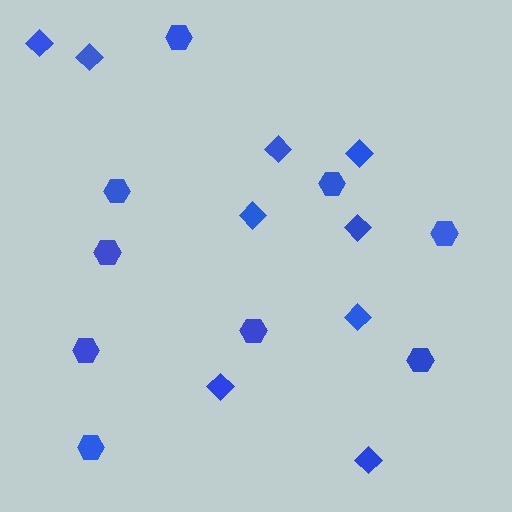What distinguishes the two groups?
There are 2 groups: one group of diamonds (9) and one group of hexagons (9).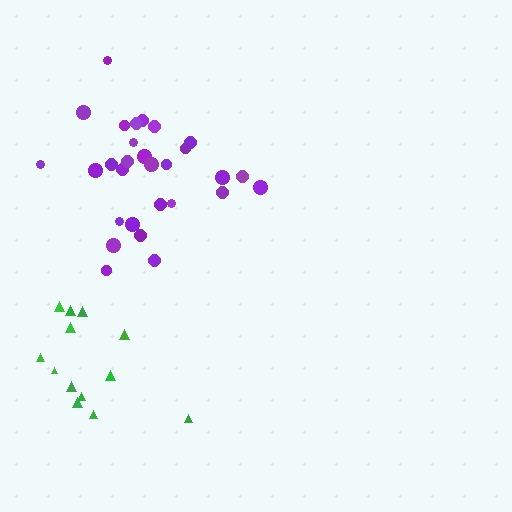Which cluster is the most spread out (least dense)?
Purple.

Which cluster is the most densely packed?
Green.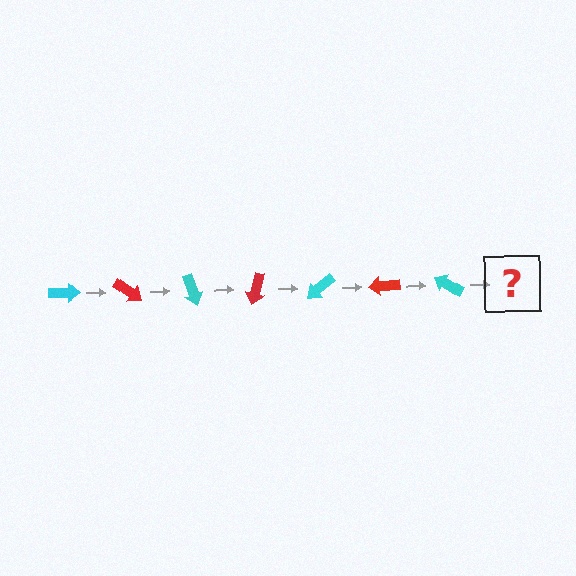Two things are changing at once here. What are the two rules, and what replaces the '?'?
The two rules are that it rotates 35 degrees each step and the color cycles through cyan and red. The '?' should be a red arrow, rotated 245 degrees from the start.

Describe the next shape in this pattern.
It should be a red arrow, rotated 245 degrees from the start.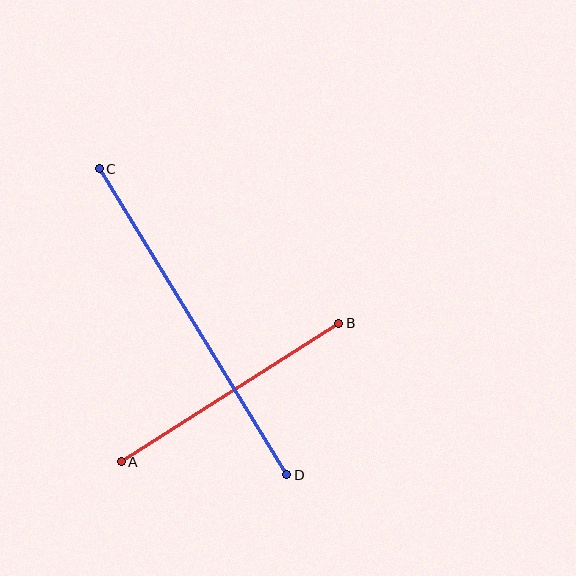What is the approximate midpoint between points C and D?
The midpoint is at approximately (193, 322) pixels.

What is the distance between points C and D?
The distance is approximately 358 pixels.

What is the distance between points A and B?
The distance is approximately 258 pixels.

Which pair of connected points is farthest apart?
Points C and D are farthest apart.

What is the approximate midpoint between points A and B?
The midpoint is at approximately (230, 393) pixels.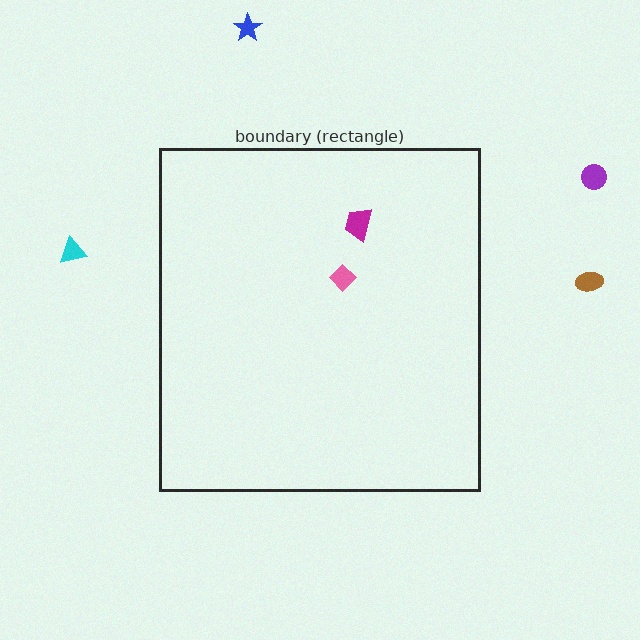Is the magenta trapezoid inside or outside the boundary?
Inside.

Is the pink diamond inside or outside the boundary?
Inside.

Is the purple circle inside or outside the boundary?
Outside.